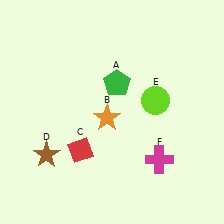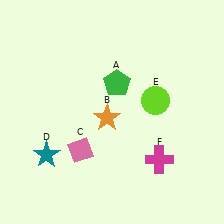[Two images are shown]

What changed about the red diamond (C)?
In Image 1, C is red. In Image 2, it changed to pink.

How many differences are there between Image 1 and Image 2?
There are 2 differences between the two images.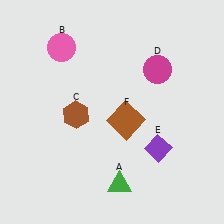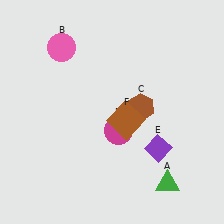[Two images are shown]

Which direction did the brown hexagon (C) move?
The brown hexagon (C) moved right.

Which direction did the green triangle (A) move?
The green triangle (A) moved right.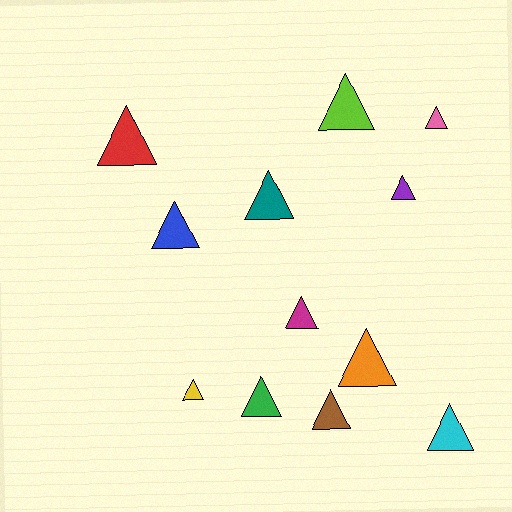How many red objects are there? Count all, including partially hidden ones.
There is 1 red object.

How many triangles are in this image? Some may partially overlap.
There are 12 triangles.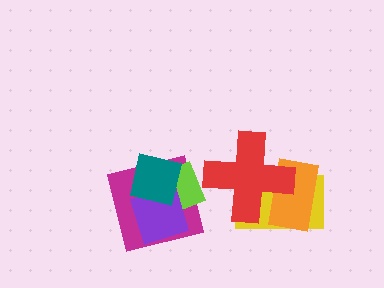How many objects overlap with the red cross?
2 objects overlap with the red cross.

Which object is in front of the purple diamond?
The teal square is in front of the purple diamond.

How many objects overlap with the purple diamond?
3 objects overlap with the purple diamond.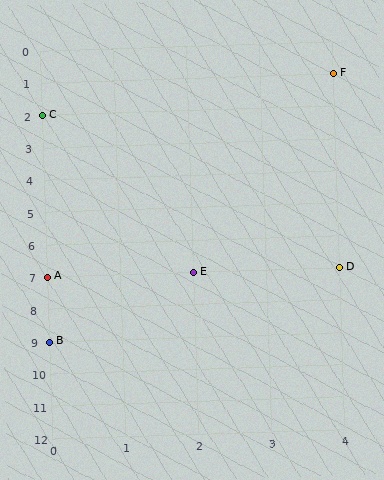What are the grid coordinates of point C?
Point C is at grid coordinates (0, 2).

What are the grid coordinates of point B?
Point B is at grid coordinates (0, 9).